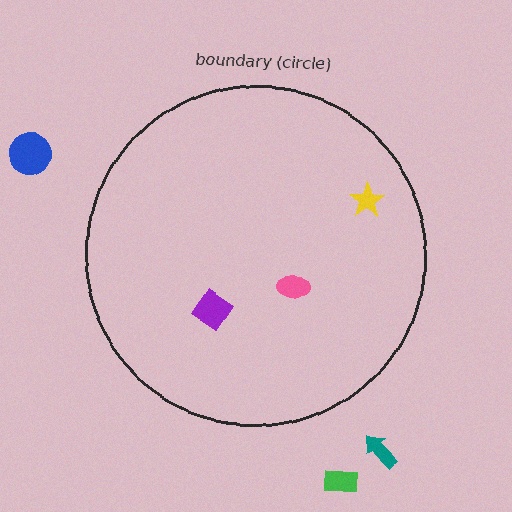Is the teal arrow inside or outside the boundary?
Outside.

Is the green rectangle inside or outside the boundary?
Outside.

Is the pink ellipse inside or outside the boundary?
Inside.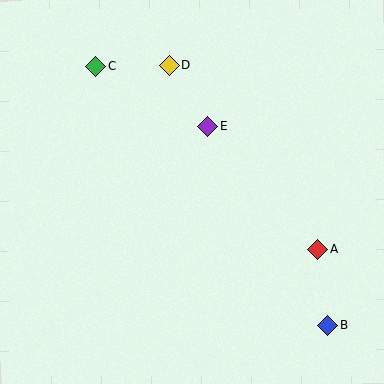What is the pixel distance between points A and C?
The distance between A and C is 288 pixels.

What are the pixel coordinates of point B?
Point B is at (328, 325).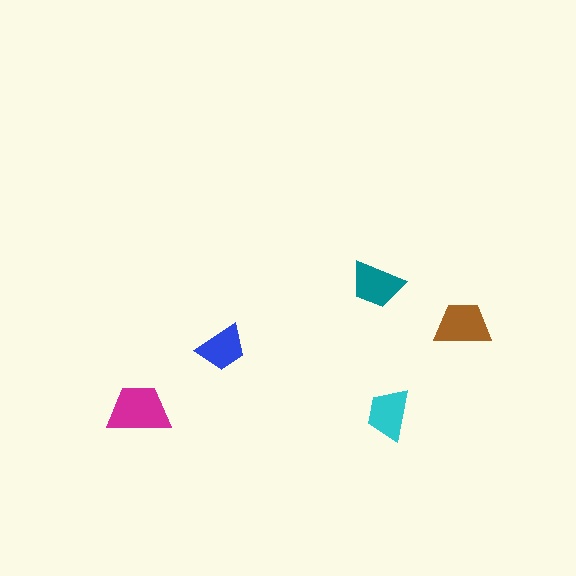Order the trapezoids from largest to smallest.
the magenta one, the brown one, the teal one, the cyan one, the blue one.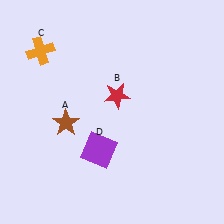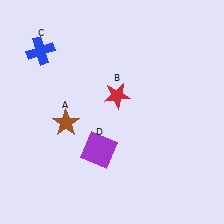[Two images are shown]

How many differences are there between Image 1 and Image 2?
There is 1 difference between the two images.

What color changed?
The cross (C) changed from orange in Image 1 to blue in Image 2.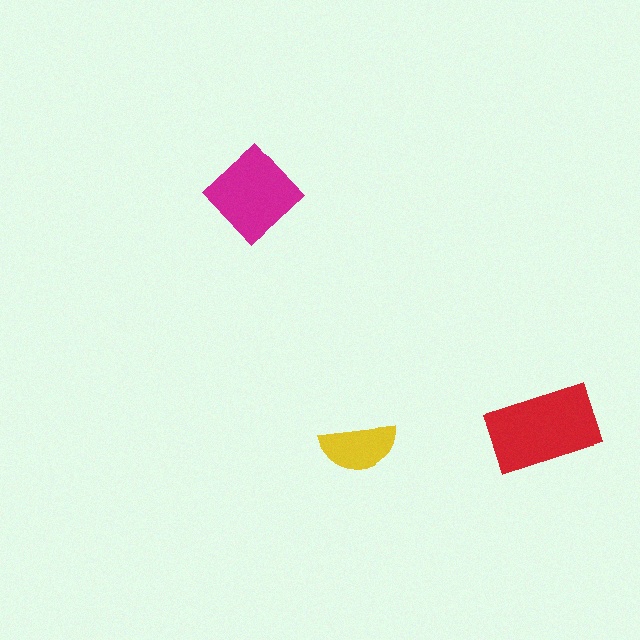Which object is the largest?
The red rectangle.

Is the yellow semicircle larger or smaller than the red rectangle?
Smaller.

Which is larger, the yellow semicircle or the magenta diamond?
The magenta diamond.